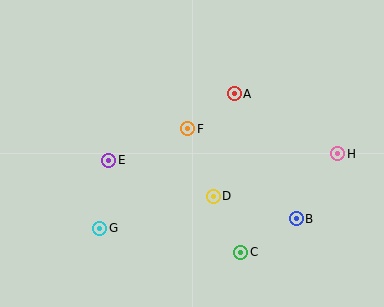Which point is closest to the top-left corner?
Point E is closest to the top-left corner.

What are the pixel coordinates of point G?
Point G is at (100, 228).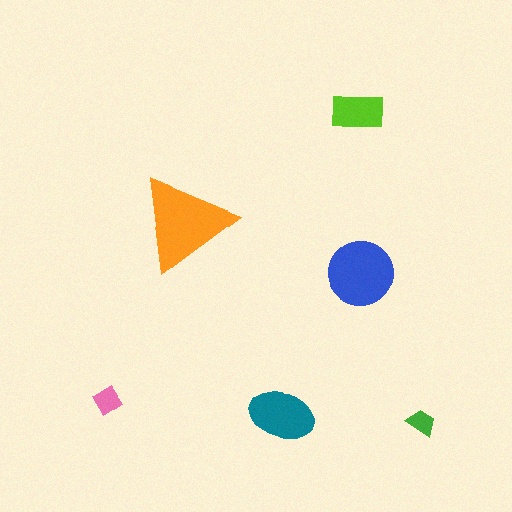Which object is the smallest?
The green trapezoid.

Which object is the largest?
The orange triangle.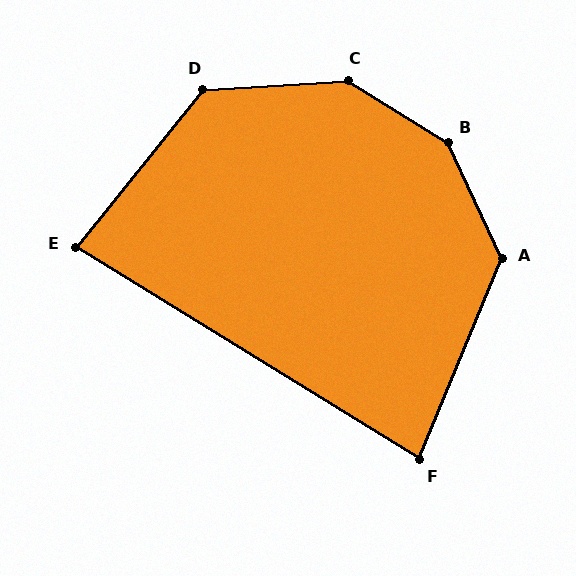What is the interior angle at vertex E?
Approximately 83 degrees (acute).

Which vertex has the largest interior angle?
B, at approximately 147 degrees.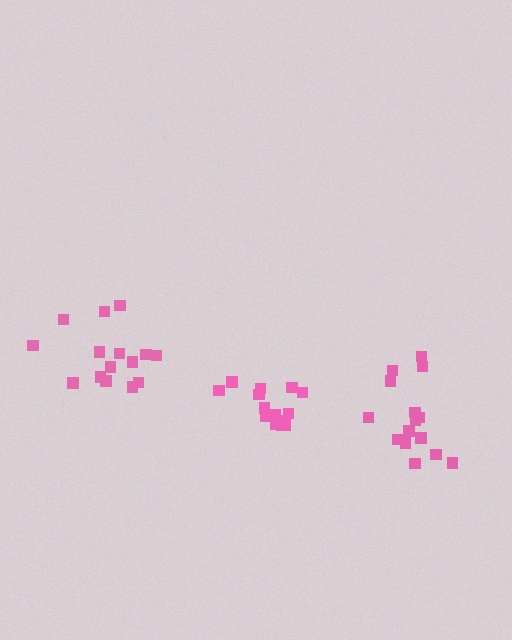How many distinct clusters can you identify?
There are 3 distinct clusters.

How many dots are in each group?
Group 1: 15 dots, Group 2: 14 dots, Group 3: 15 dots (44 total).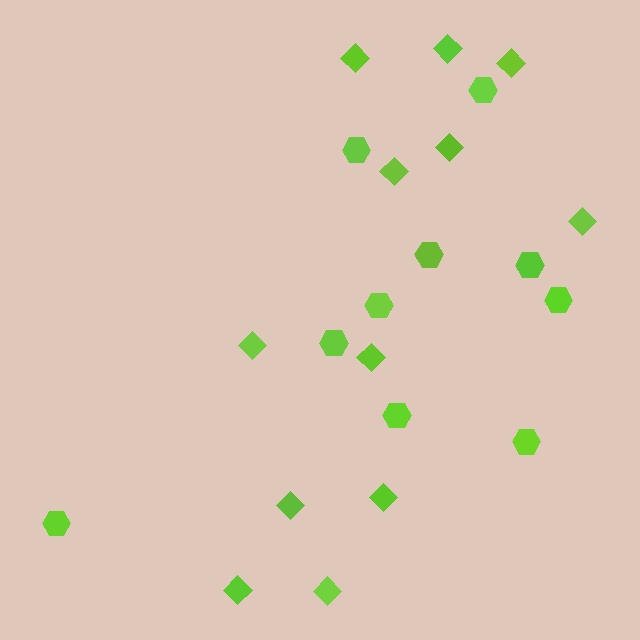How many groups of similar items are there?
There are 2 groups: one group of hexagons (10) and one group of diamonds (12).